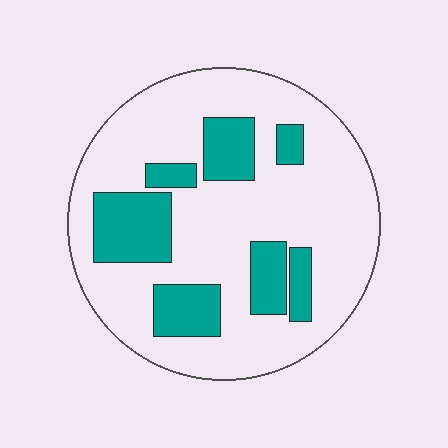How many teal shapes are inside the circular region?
7.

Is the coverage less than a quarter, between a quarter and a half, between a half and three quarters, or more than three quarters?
Between a quarter and a half.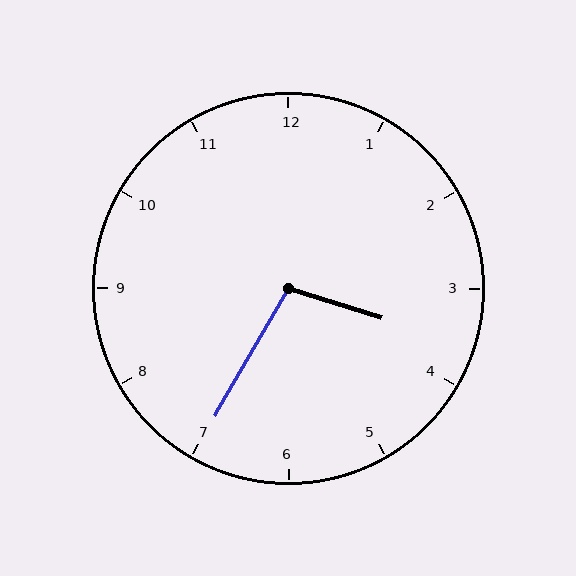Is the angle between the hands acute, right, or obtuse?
It is obtuse.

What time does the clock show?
3:35.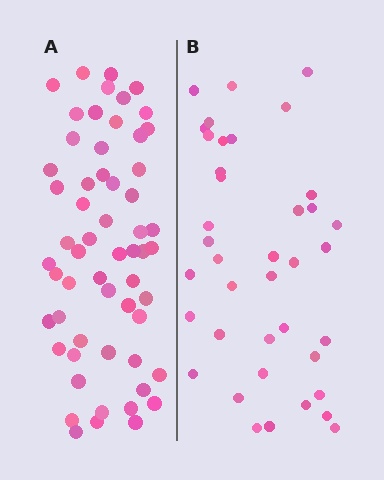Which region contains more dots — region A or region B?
Region A (the left region) has more dots.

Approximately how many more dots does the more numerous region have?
Region A has approximately 20 more dots than region B.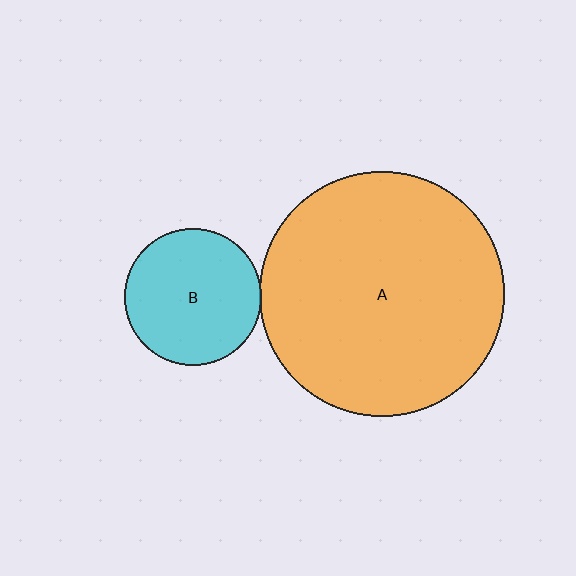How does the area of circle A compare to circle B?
Approximately 3.2 times.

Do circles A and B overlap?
Yes.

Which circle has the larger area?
Circle A (orange).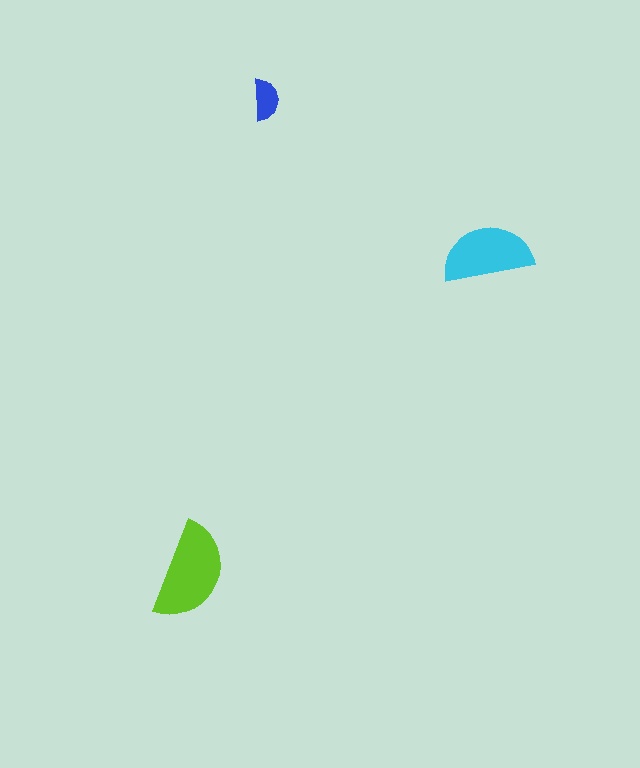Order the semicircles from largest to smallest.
the lime one, the cyan one, the blue one.